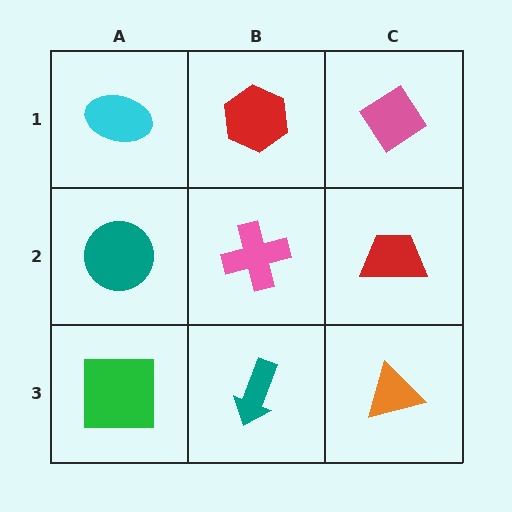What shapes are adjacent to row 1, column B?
A pink cross (row 2, column B), a cyan ellipse (row 1, column A), a pink diamond (row 1, column C).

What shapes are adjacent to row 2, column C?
A pink diamond (row 1, column C), an orange triangle (row 3, column C), a pink cross (row 2, column B).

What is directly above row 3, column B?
A pink cross.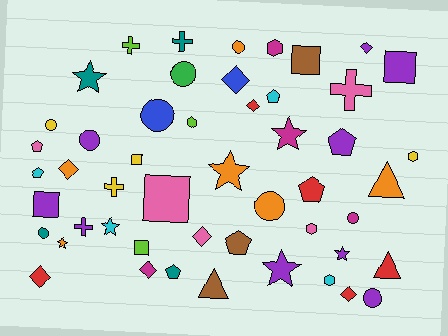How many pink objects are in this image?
There are 5 pink objects.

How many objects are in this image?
There are 50 objects.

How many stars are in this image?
There are 7 stars.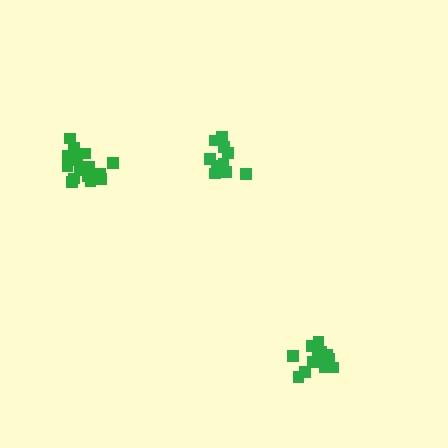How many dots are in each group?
Group 1: 16 dots, Group 2: 11 dots, Group 3: 16 dots (43 total).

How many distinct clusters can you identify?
There are 3 distinct clusters.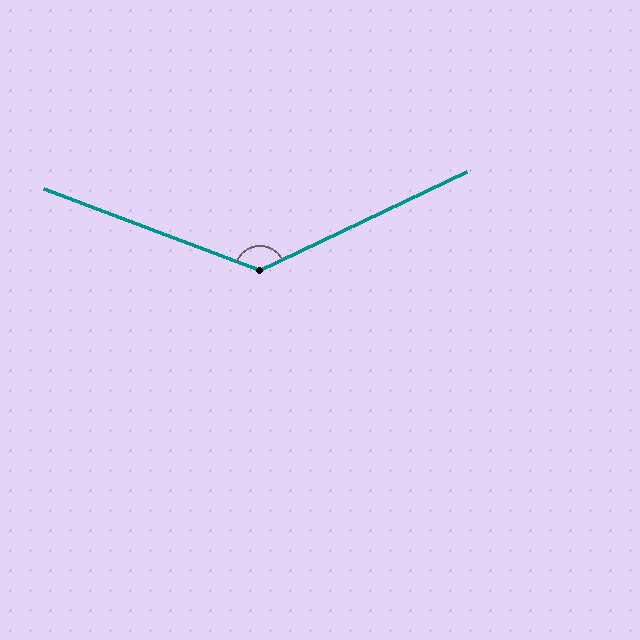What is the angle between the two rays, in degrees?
Approximately 134 degrees.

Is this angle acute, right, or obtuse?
It is obtuse.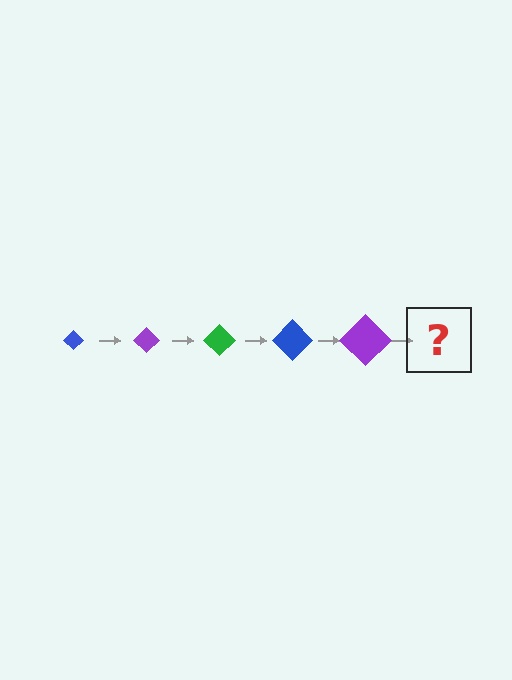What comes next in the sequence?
The next element should be a green diamond, larger than the previous one.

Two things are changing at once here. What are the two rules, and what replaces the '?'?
The two rules are that the diamond grows larger each step and the color cycles through blue, purple, and green. The '?' should be a green diamond, larger than the previous one.